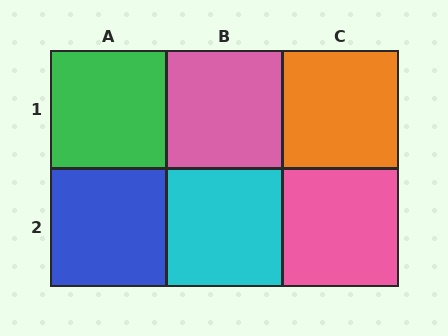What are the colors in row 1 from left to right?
Green, pink, orange.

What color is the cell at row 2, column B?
Cyan.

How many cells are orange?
1 cell is orange.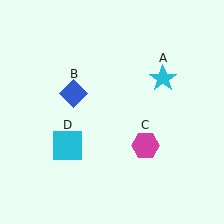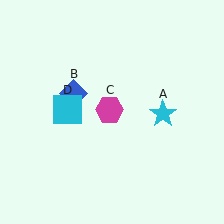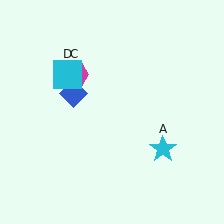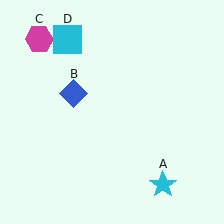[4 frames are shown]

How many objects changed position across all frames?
3 objects changed position: cyan star (object A), magenta hexagon (object C), cyan square (object D).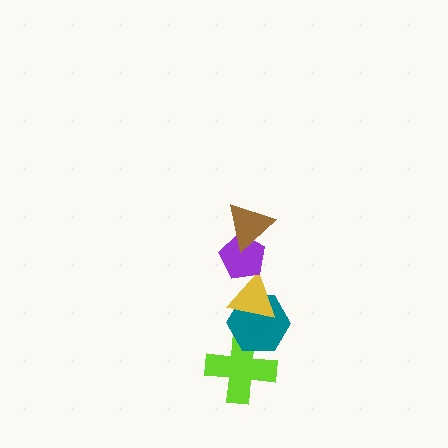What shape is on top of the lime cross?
The teal hexagon is on top of the lime cross.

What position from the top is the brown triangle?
The brown triangle is 1st from the top.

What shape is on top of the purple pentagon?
The brown triangle is on top of the purple pentagon.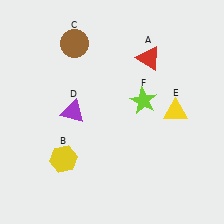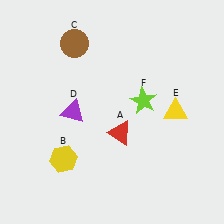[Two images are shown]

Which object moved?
The red triangle (A) moved down.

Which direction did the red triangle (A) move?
The red triangle (A) moved down.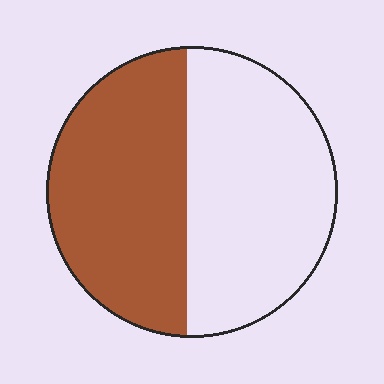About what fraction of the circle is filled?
About one half (1/2).